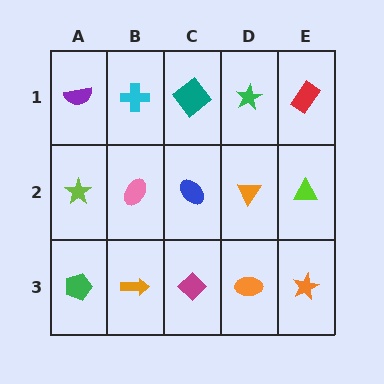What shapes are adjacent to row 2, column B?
A cyan cross (row 1, column B), an orange arrow (row 3, column B), a lime star (row 2, column A), a blue ellipse (row 2, column C).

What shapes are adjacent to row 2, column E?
A red rectangle (row 1, column E), an orange star (row 3, column E), an orange triangle (row 2, column D).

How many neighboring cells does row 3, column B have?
3.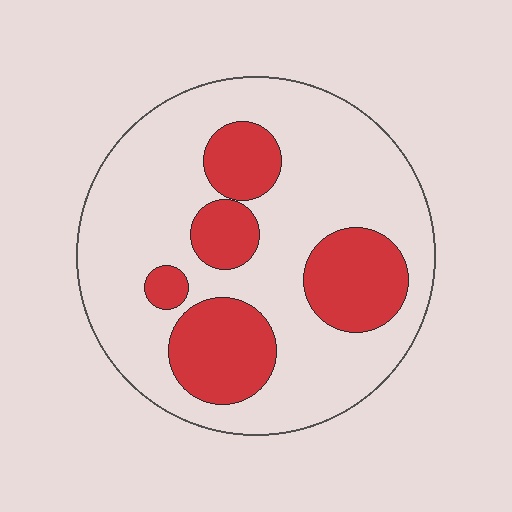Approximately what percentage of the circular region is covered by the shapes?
Approximately 30%.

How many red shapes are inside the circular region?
5.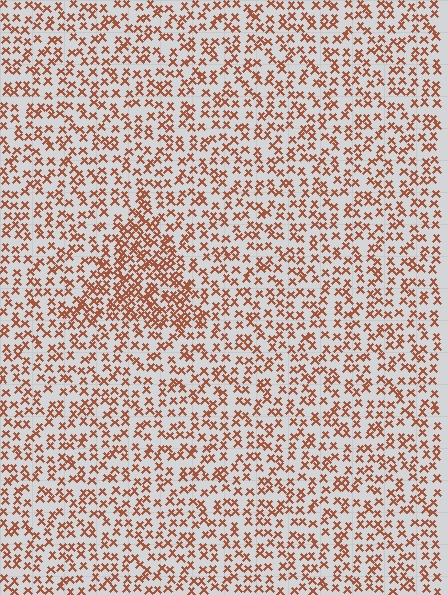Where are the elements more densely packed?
The elements are more densely packed inside the triangle boundary.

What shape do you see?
I see a triangle.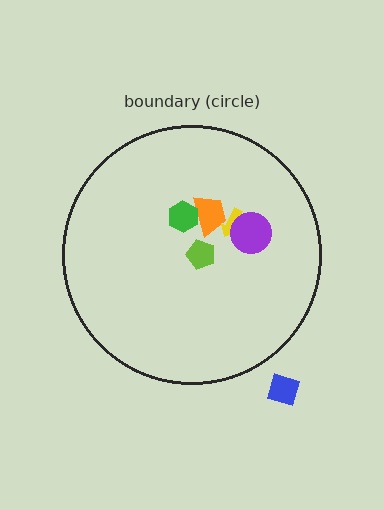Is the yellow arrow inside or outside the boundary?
Inside.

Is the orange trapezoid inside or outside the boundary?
Inside.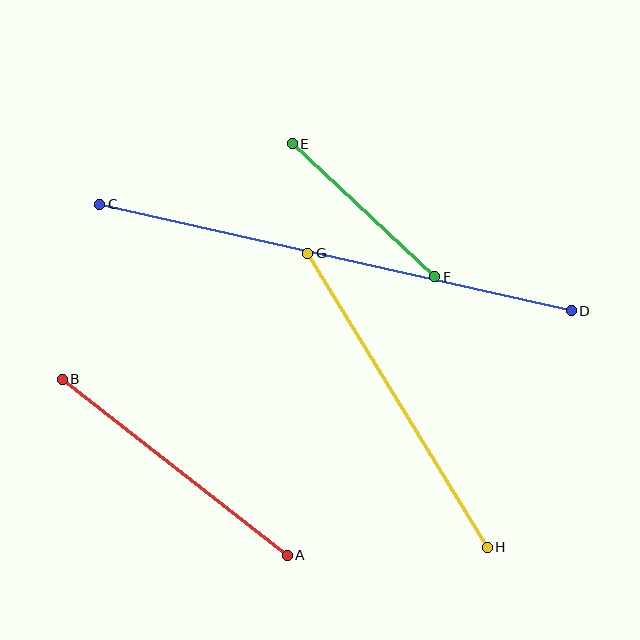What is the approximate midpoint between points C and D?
The midpoint is at approximately (336, 258) pixels.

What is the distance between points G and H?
The distance is approximately 344 pixels.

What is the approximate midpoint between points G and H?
The midpoint is at approximately (397, 400) pixels.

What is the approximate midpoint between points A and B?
The midpoint is at approximately (175, 467) pixels.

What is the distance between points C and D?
The distance is approximately 483 pixels.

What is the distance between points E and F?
The distance is approximately 195 pixels.